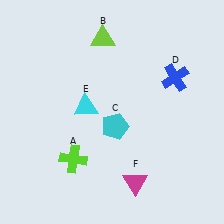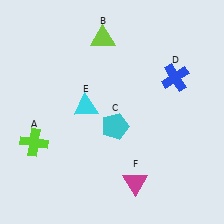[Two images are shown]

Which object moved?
The lime cross (A) moved left.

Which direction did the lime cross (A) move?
The lime cross (A) moved left.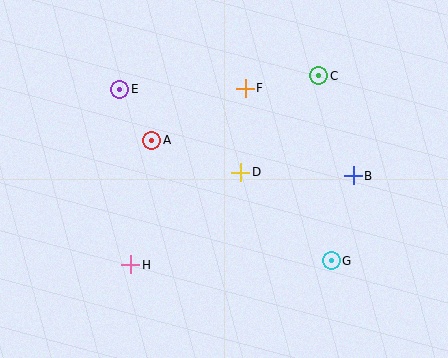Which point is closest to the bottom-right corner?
Point G is closest to the bottom-right corner.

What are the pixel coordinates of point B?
Point B is at (353, 176).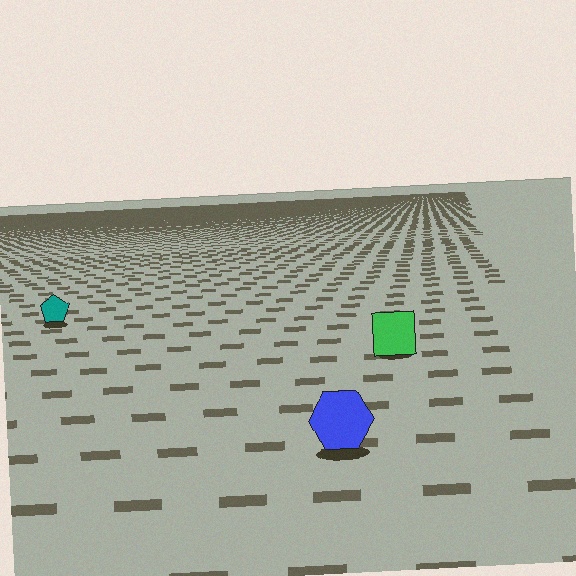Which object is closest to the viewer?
The blue hexagon is closest. The texture marks near it are larger and more spread out.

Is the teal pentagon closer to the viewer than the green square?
No. The green square is closer — you can tell from the texture gradient: the ground texture is coarser near it.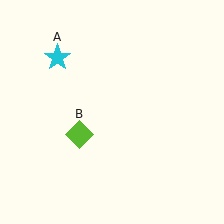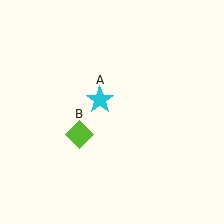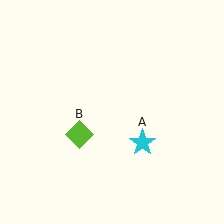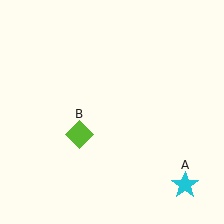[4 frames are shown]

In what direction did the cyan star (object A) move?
The cyan star (object A) moved down and to the right.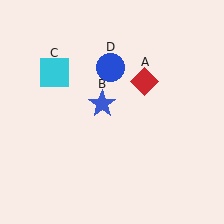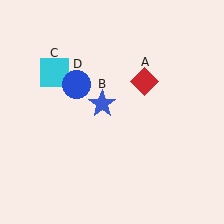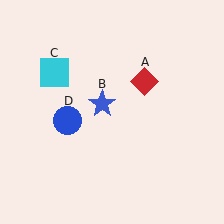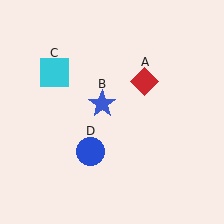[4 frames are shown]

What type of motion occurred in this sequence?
The blue circle (object D) rotated counterclockwise around the center of the scene.